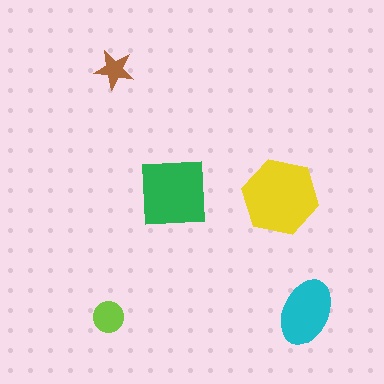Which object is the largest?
The yellow hexagon.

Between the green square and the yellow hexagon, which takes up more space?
The yellow hexagon.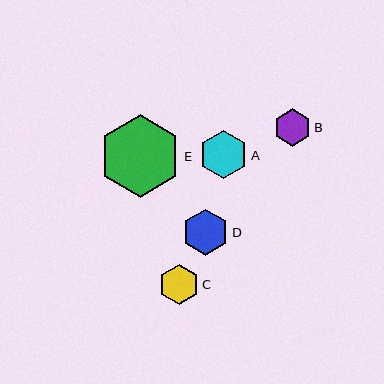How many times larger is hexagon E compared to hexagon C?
Hexagon E is approximately 2.1 times the size of hexagon C.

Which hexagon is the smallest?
Hexagon B is the smallest with a size of approximately 37 pixels.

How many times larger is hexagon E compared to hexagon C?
Hexagon E is approximately 2.1 times the size of hexagon C.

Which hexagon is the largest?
Hexagon E is the largest with a size of approximately 83 pixels.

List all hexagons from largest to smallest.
From largest to smallest: E, A, D, C, B.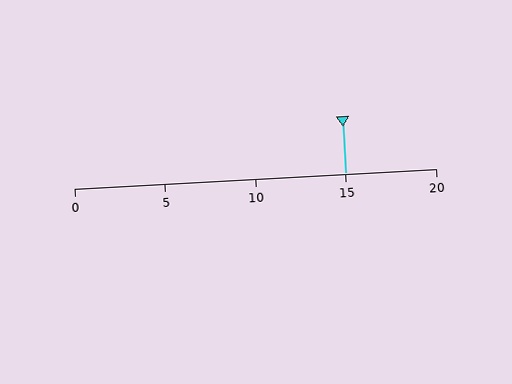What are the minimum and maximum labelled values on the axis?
The axis runs from 0 to 20.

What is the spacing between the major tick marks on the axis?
The major ticks are spaced 5 apart.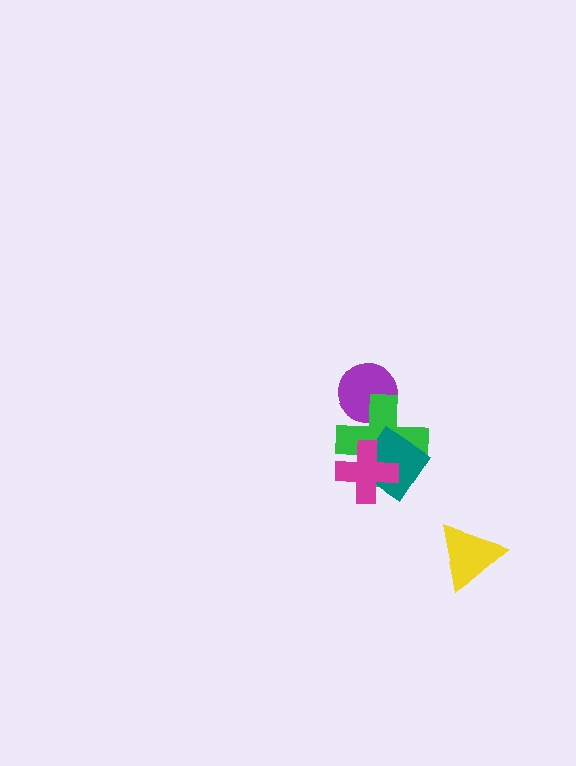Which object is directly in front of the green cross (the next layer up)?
The teal diamond is directly in front of the green cross.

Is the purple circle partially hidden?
Yes, it is partially covered by another shape.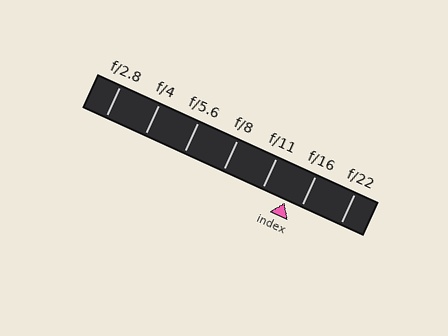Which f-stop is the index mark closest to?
The index mark is closest to f/16.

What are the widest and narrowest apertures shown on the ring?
The widest aperture shown is f/2.8 and the narrowest is f/22.